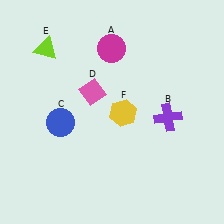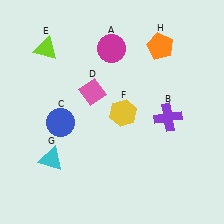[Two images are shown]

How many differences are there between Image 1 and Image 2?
There are 2 differences between the two images.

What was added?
A cyan triangle (G), an orange pentagon (H) were added in Image 2.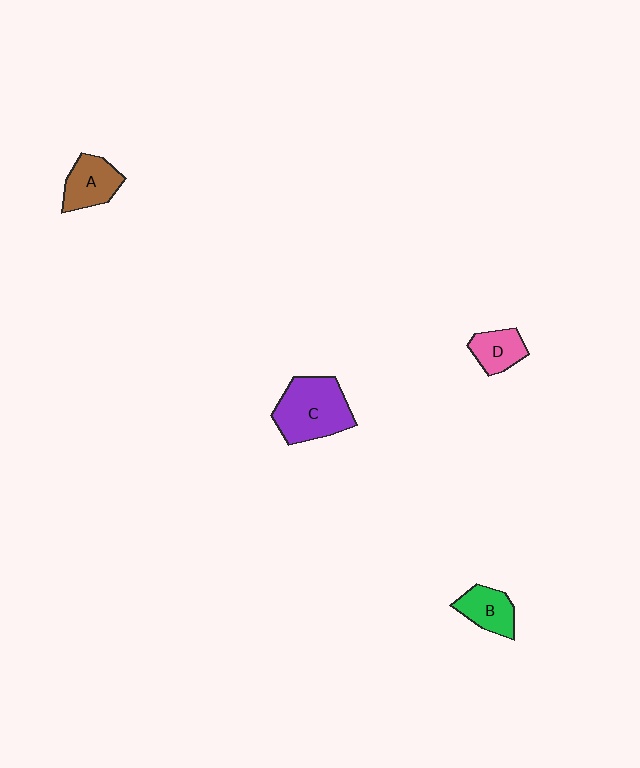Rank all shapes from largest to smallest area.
From largest to smallest: C (purple), A (brown), B (green), D (pink).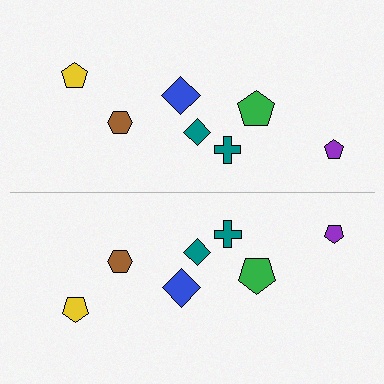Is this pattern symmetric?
Yes, this pattern has bilateral (reflection) symmetry.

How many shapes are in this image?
There are 14 shapes in this image.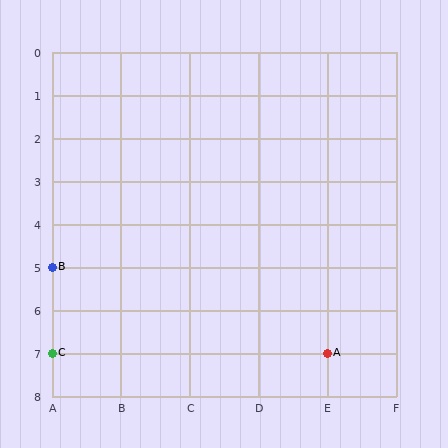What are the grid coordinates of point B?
Point B is at grid coordinates (A, 5).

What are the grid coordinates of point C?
Point C is at grid coordinates (A, 7).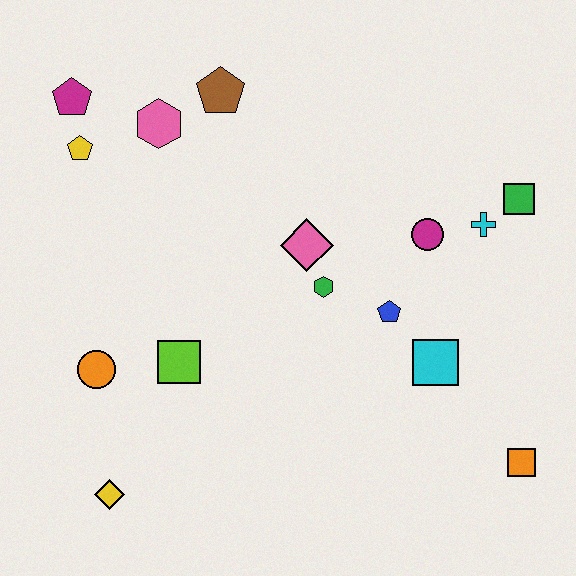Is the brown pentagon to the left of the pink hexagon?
No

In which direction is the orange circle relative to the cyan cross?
The orange circle is to the left of the cyan cross.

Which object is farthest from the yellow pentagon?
The orange square is farthest from the yellow pentagon.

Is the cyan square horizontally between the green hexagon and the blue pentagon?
No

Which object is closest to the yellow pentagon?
The magenta pentagon is closest to the yellow pentagon.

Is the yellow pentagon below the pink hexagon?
Yes